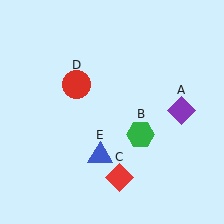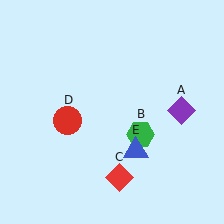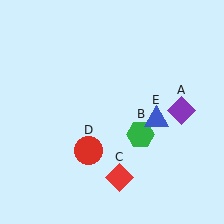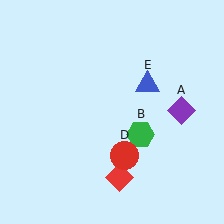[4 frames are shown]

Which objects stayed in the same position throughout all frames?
Purple diamond (object A) and green hexagon (object B) and red diamond (object C) remained stationary.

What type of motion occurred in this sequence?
The red circle (object D), blue triangle (object E) rotated counterclockwise around the center of the scene.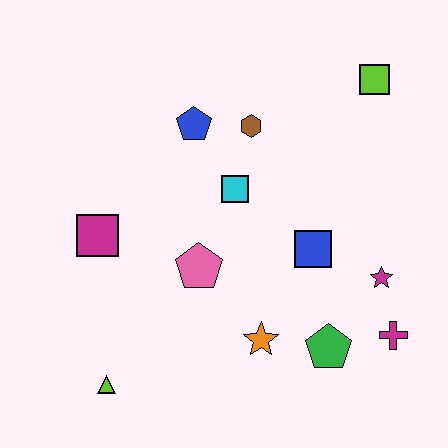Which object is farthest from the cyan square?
The lime triangle is farthest from the cyan square.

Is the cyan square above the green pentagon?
Yes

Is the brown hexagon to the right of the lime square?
No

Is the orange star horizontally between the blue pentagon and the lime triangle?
No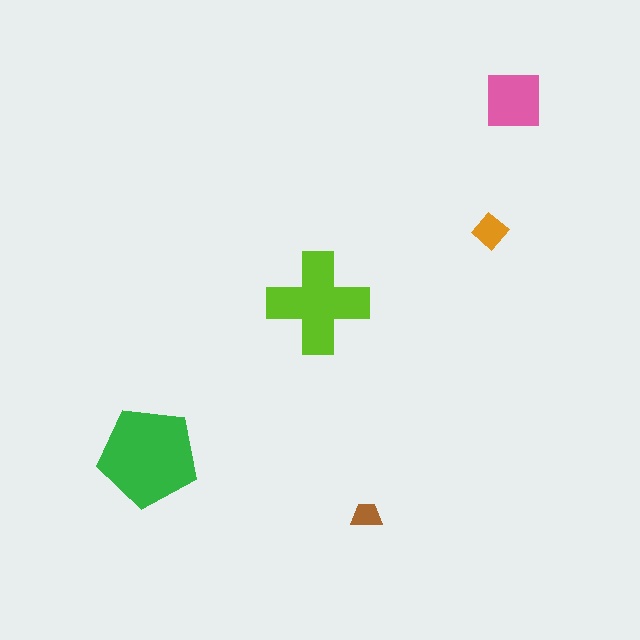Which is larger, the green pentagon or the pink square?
The green pentagon.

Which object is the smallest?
The brown trapezoid.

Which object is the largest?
The green pentagon.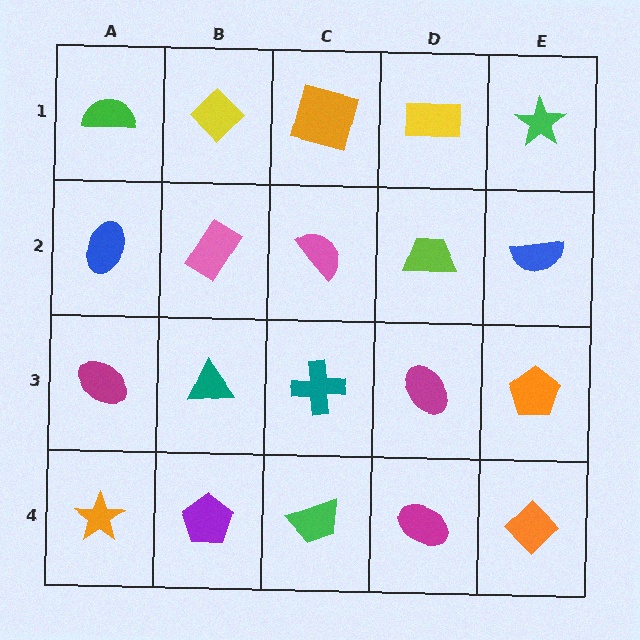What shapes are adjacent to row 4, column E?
An orange pentagon (row 3, column E), a magenta ellipse (row 4, column D).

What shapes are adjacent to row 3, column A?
A blue ellipse (row 2, column A), an orange star (row 4, column A), a teal triangle (row 3, column B).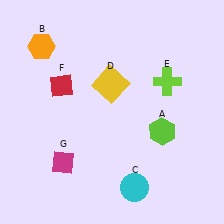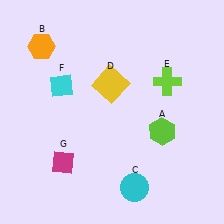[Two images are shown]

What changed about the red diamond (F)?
In Image 1, F is red. In Image 2, it changed to cyan.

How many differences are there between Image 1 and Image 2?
There is 1 difference between the two images.